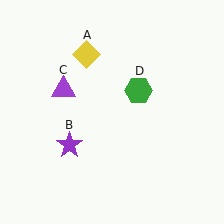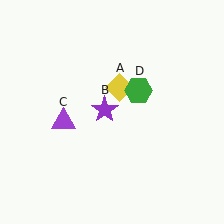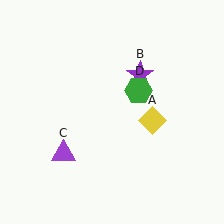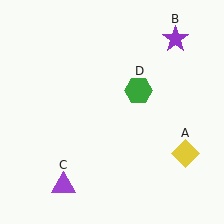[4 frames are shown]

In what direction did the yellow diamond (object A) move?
The yellow diamond (object A) moved down and to the right.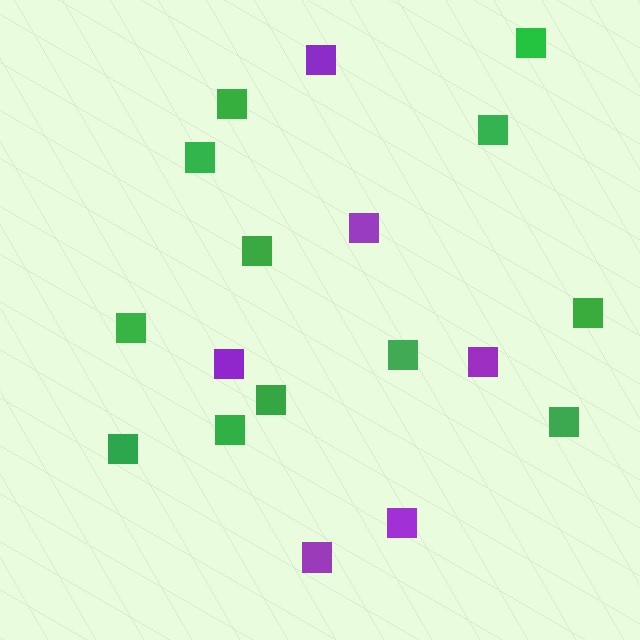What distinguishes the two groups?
There are 2 groups: one group of purple squares (6) and one group of green squares (12).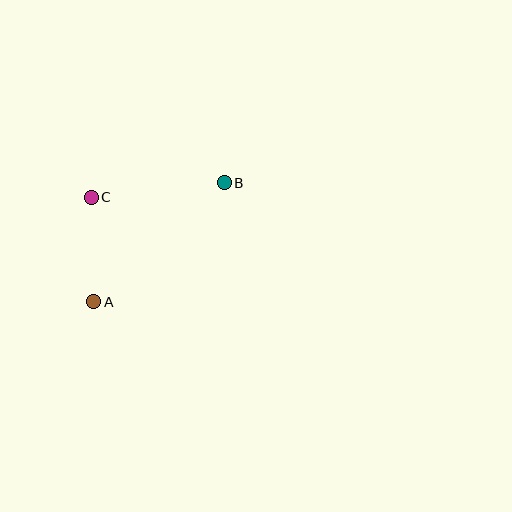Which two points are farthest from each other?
Points A and B are farthest from each other.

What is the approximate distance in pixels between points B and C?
The distance between B and C is approximately 134 pixels.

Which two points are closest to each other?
Points A and C are closest to each other.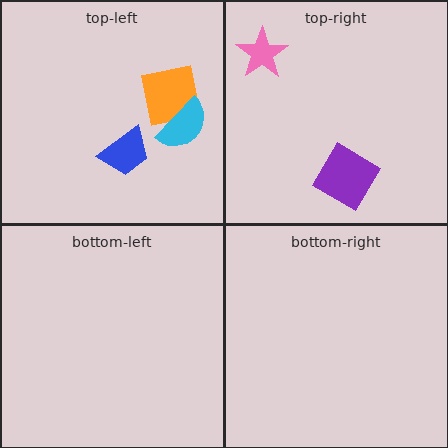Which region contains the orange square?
The top-left region.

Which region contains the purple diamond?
The top-right region.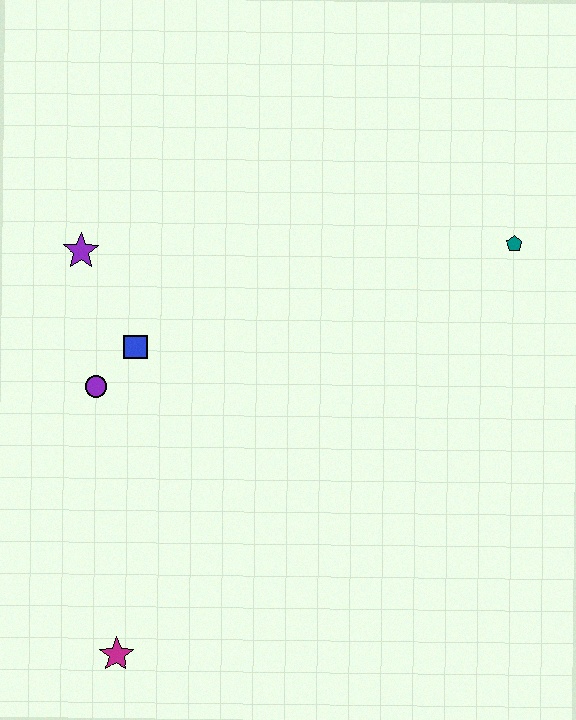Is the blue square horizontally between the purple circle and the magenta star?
No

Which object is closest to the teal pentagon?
The blue square is closest to the teal pentagon.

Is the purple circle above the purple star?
No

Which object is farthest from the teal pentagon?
The magenta star is farthest from the teal pentagon.